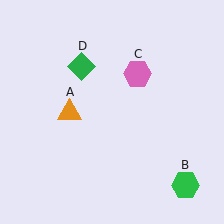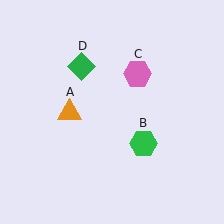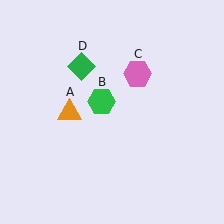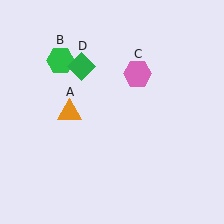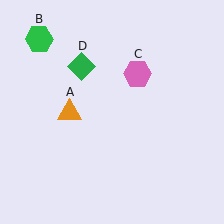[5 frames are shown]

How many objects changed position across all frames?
1 object changed position: green hexagon (object B).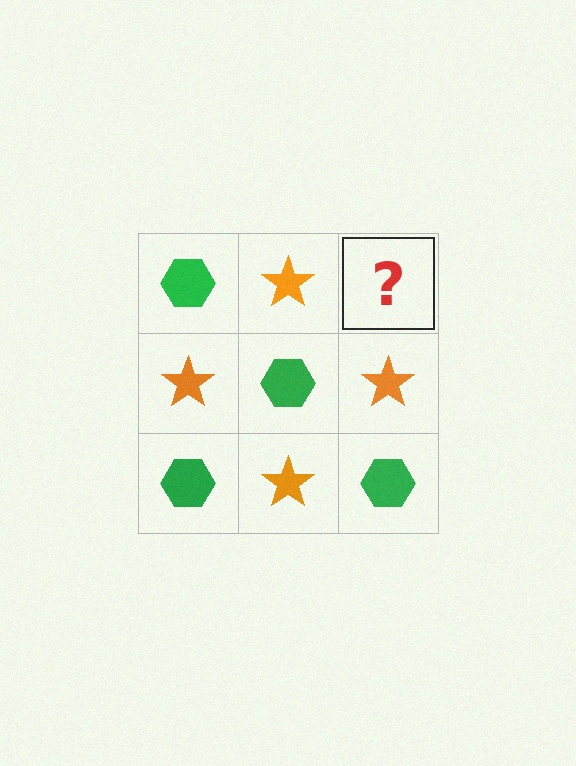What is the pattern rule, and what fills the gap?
The rule is that it alternates green hexagon and orange star in a checkerboard pattern. The gap should be filled with a green hexagon.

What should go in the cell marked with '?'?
The missing cell should contain a green hexagon.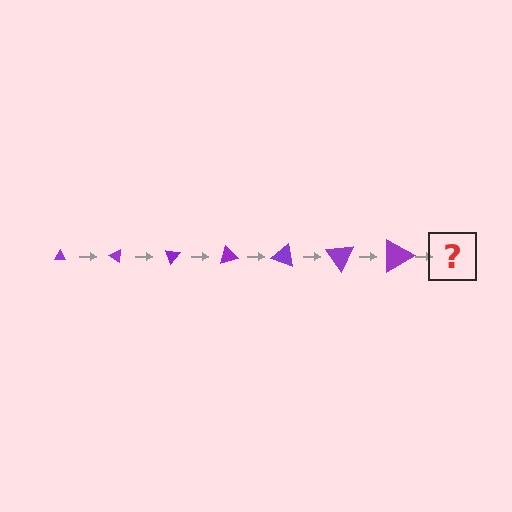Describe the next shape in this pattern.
It should be a triangle, larger than the previous one and rotated 245 degrees from the start.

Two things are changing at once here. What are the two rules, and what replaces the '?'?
The two rules are that the triangle grows larger each step and it rotates 35 degrees each step. The '?' should be a triangle, larger than the previous one and rotated 245 degrees from the start.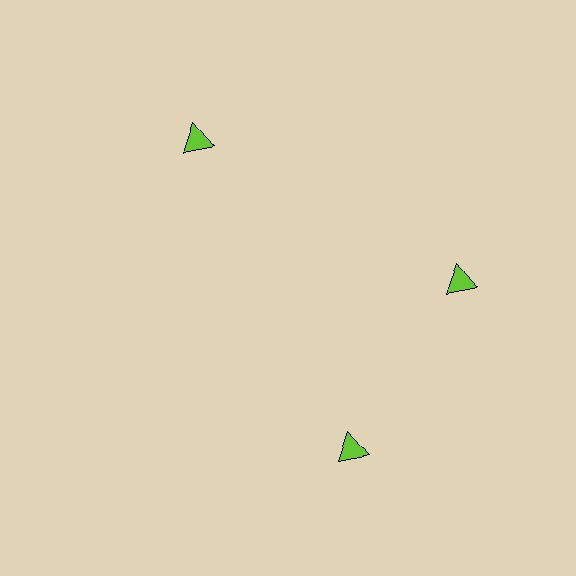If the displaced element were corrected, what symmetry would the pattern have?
It would have 3-fold rotational symmetry — the pattern would map onto itself every 120 degrees.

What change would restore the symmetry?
The symmetry would be restored by rotating it back into even spacing with its neighbors so that all 3 triangles sit at equal angles and equal distance from the center.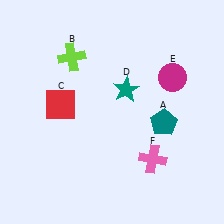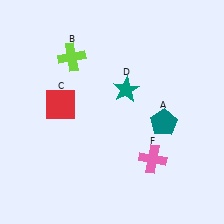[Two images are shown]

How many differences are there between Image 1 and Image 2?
There is 1 difference between the two images.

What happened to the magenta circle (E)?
The magenta circle (E) was removed in Image 2. It was in the top-right area of Image 1.